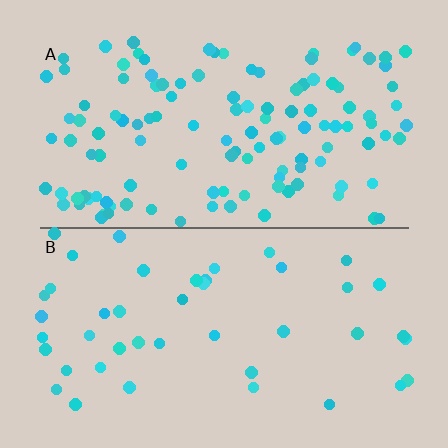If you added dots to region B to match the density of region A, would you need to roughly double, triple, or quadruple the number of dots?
Approximately triple.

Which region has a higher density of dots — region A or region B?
A (the top).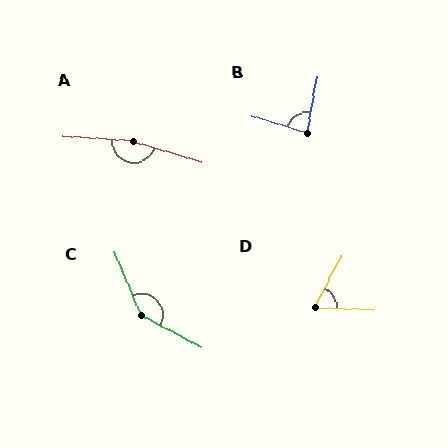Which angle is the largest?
A, at approximately 167 degrees.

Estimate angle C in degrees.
Approximately 141 degrees.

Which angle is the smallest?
D, at approximately 64 degrees.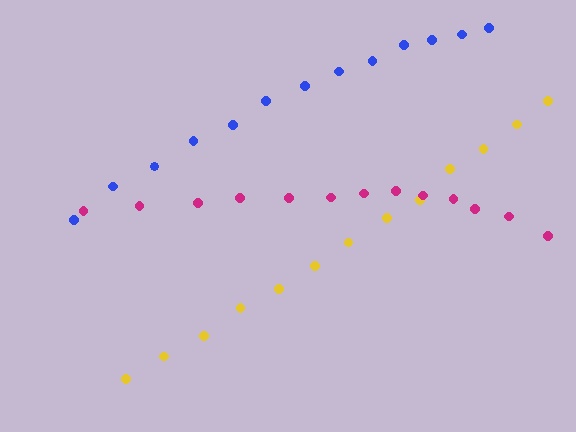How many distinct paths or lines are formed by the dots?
There are 3 distinct paths.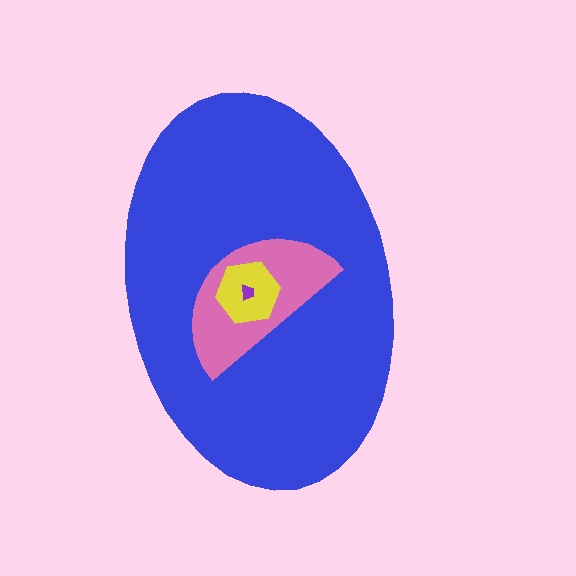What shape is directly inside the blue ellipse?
The pink semicircle.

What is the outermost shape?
The blue ellipse.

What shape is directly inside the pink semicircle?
The yellow hexagon.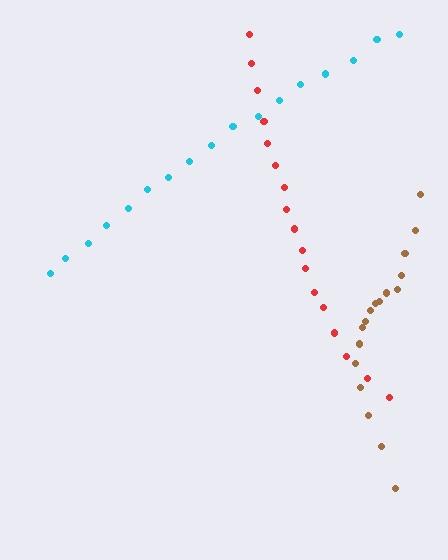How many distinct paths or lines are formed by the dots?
There are 3 distinct paths.